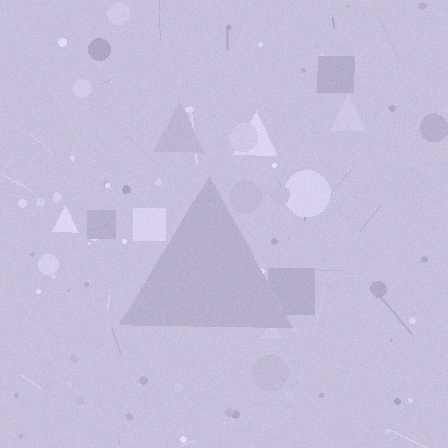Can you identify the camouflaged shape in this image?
The camouflaged shape is a triangle.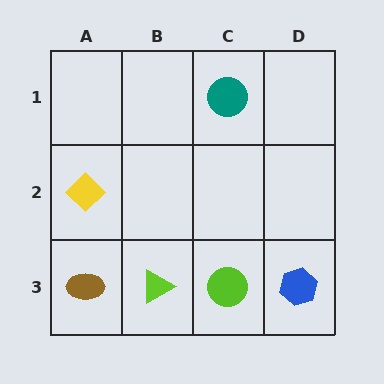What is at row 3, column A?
A brown ellipse.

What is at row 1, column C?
A teal circle.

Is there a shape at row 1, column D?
No, that cell is empty.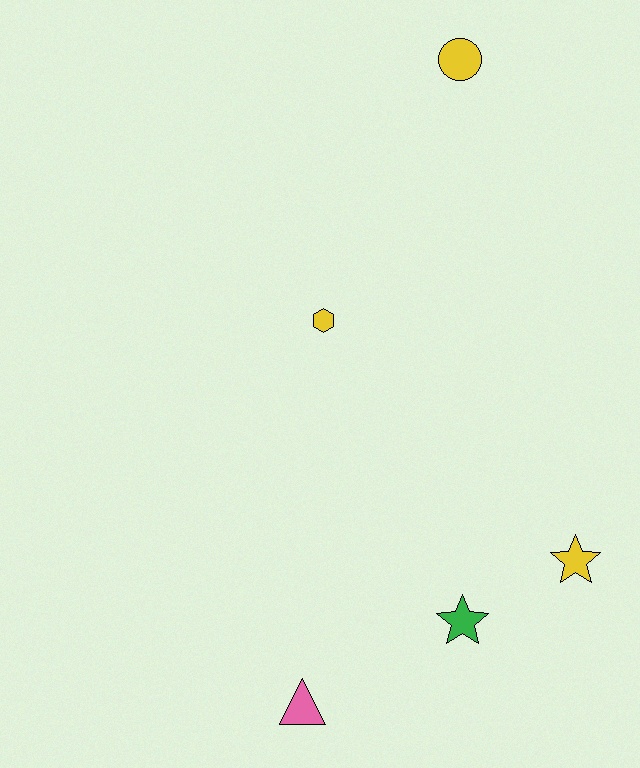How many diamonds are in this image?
There are no diamonds.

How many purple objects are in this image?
There are no purple objects.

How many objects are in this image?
There are 5 objects.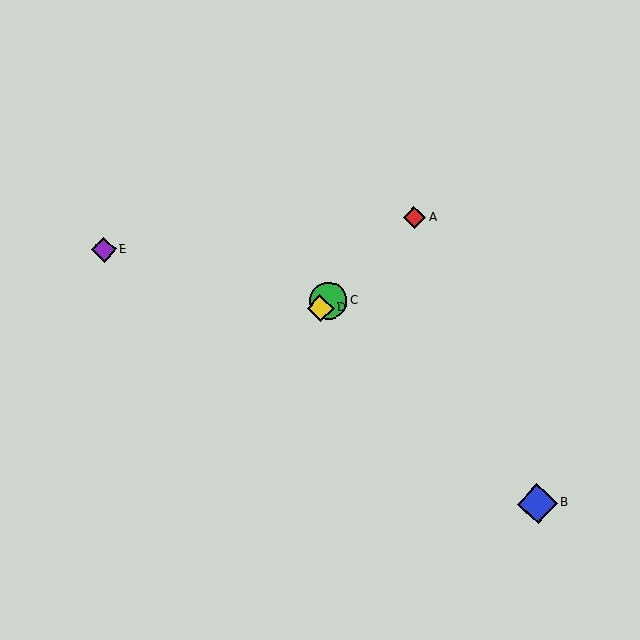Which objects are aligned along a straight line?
Objects A, C, D are aligned along a straight line.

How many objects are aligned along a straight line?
3 objects (A, C, D) are aligned along a straight line.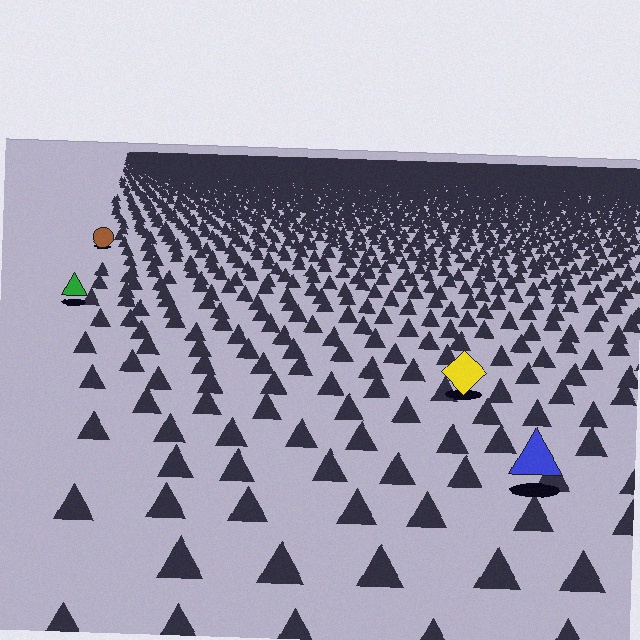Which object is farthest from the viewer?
The brown circle is farthest from the viewer. It appears smaller and the ground texture around it is denser.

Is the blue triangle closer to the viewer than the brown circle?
Yes. The blue triangle is closer — you can tell from the texture gradient: the ground texture is coarser near it.